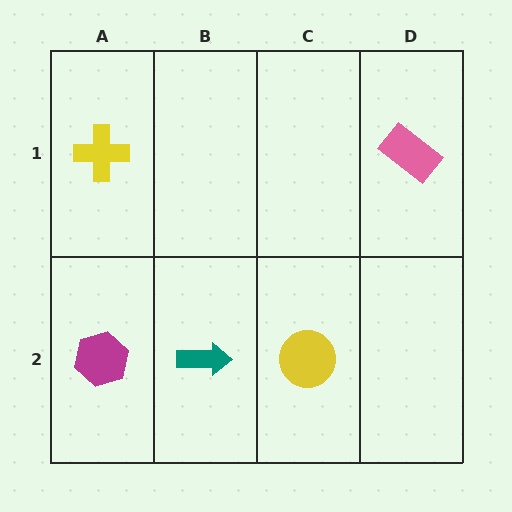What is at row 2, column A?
A magenta hexagon.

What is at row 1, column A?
A yellow cross.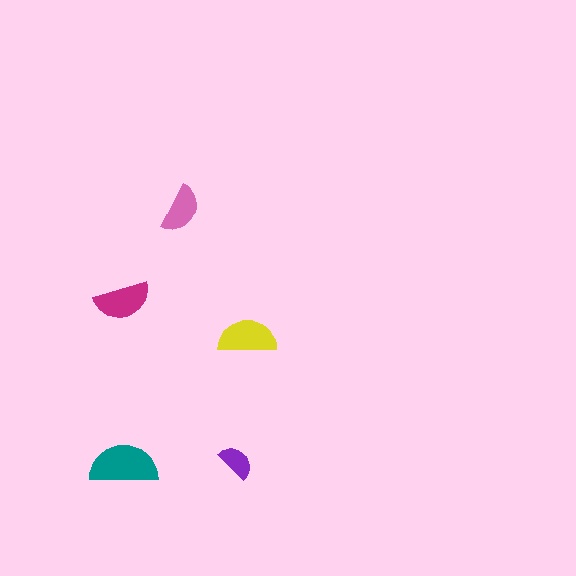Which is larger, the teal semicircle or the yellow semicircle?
The teal one.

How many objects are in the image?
There are 5 objects in the image.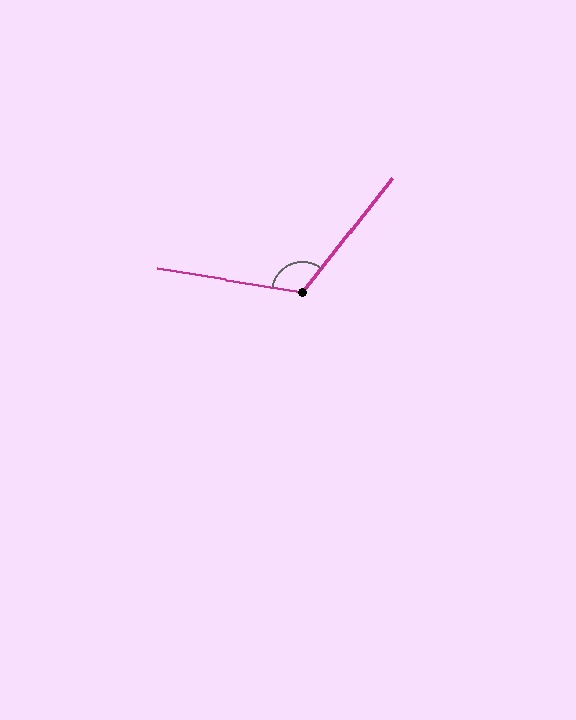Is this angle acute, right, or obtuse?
It is obtuse.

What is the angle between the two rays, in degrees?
Approximately 119 degrees.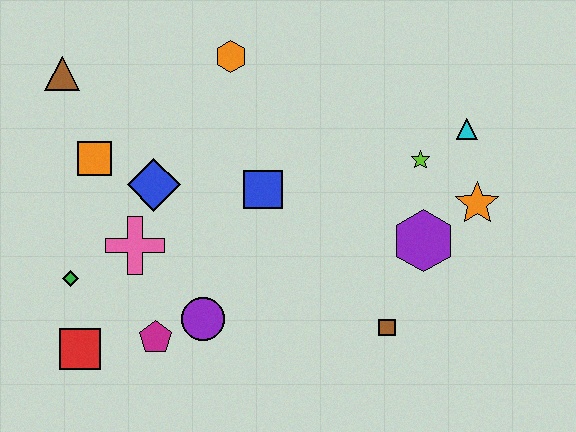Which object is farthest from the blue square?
The red square is farthest from the blue square.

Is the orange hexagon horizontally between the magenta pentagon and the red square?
No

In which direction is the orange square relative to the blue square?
The orange square is to the left of the blue square.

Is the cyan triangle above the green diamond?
Yes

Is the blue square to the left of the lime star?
Yes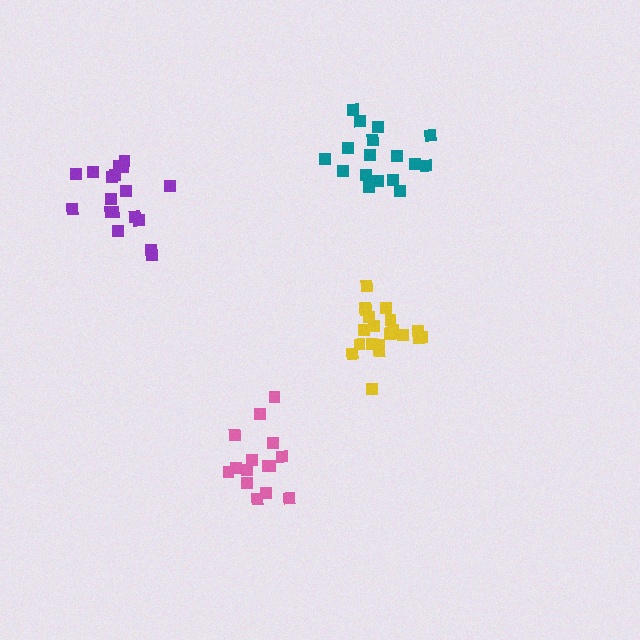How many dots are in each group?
Group 1: 18 dots, Group 2: 21 dots, Group 3: 17 dots, Group 4: 15 dots (71 total).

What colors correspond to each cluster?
The clusters are colored: purple, yellow, teal, pink.